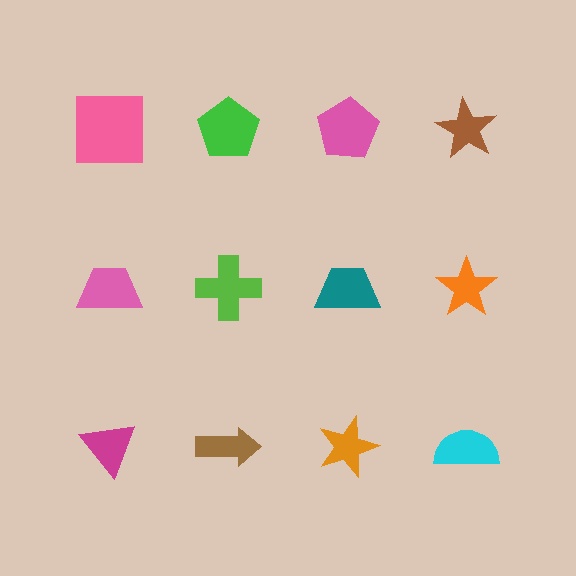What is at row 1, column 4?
A brown star.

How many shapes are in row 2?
4 shapes.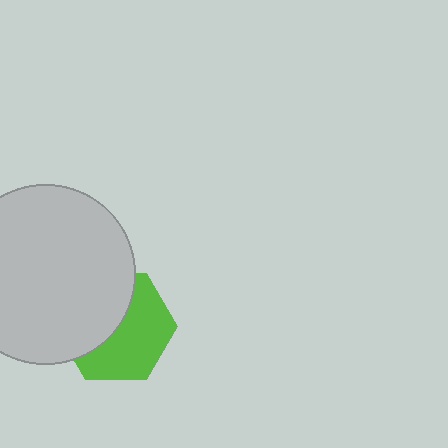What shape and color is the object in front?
The object in front is a light gray circle.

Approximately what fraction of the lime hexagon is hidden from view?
Roughly 46% of the lime hexagon is hidden behind the light gray circle.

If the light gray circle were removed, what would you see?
You would see the complete lime hexagon.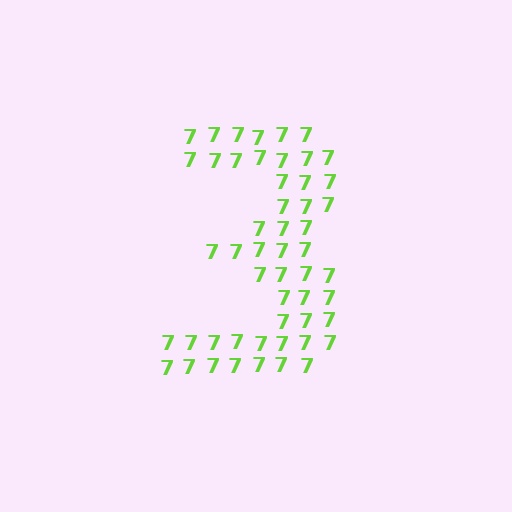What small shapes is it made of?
It is made of small digit 7's.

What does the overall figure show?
The overall figure shows the digit 3.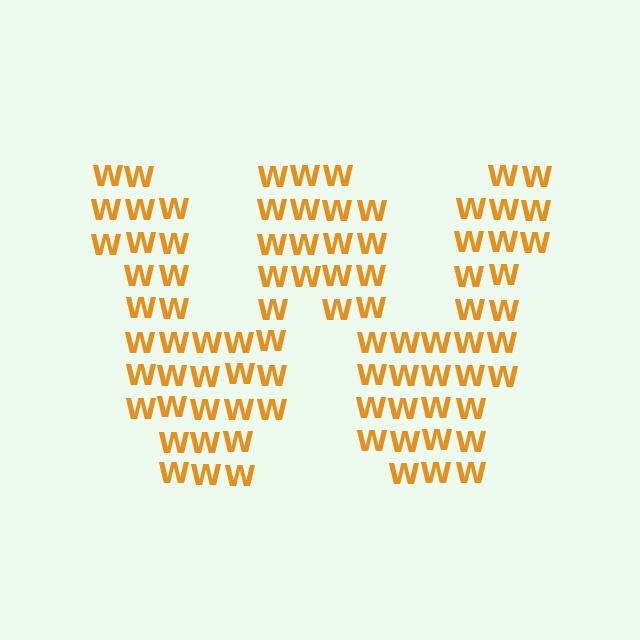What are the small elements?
The small elements are letter W's.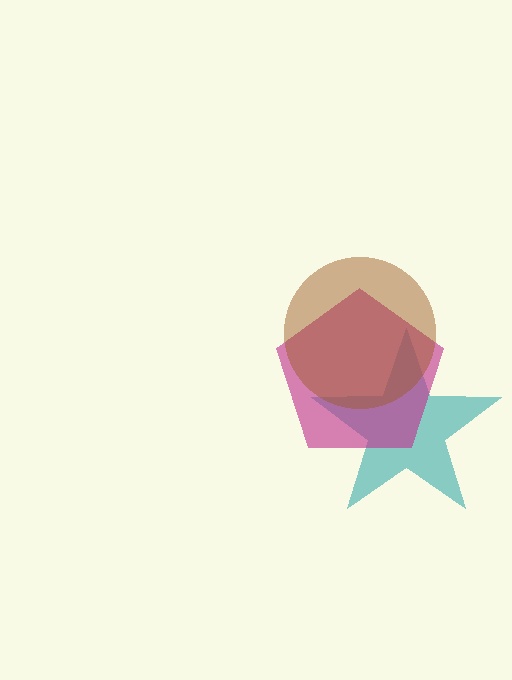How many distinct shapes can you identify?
There are 3 distinct shapes: a teal star, a magenta pentagon, a brown circle.